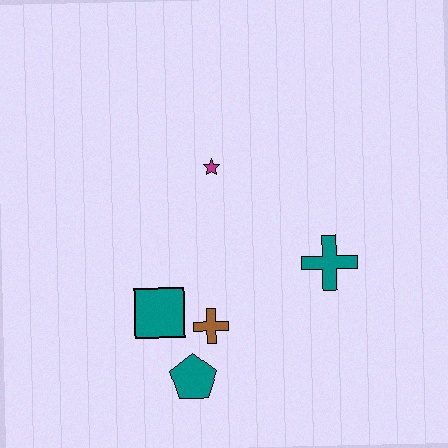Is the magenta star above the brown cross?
Yes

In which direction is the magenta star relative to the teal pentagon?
The magenta star is above the teal pentagon.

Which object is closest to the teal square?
The brown cross is closest to the teal square.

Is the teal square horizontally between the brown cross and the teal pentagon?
No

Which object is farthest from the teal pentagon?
The magenta star is farthest from the teal pentagon.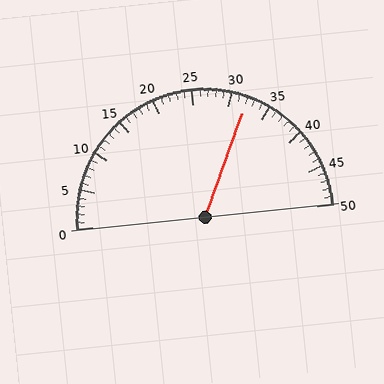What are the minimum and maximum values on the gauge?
The gauge ranges from 0 to 50.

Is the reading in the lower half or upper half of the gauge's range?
The reading is in the upper half of the range (0 to 50).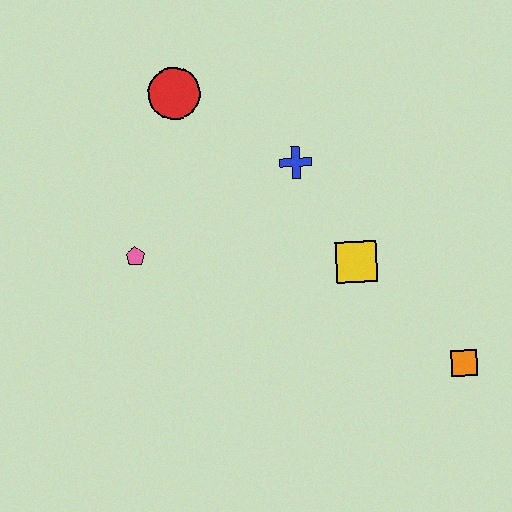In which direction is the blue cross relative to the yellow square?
The blue cross is above the yellow square.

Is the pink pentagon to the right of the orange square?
No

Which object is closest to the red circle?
The blue cross is closest to the red circle.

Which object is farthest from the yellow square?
The red circle is farthest from the yellow square.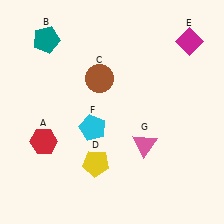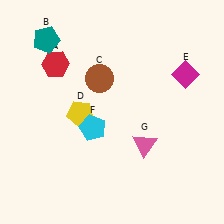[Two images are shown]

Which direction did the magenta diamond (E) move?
The magenta diamond (E) moved down.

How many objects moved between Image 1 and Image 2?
3 objects moved between the two images.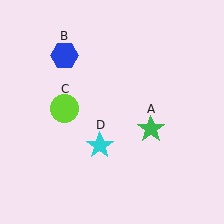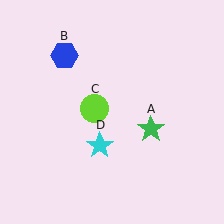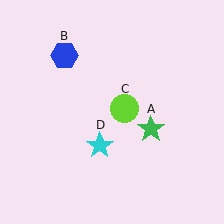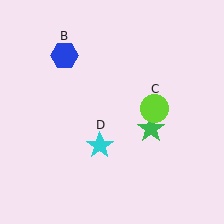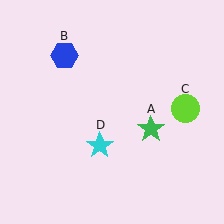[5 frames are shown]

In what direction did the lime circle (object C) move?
The lime circle (object C) moved right.